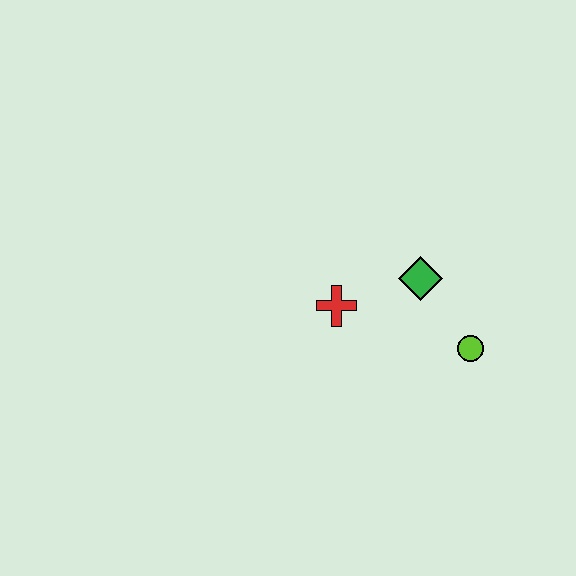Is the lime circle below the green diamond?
Yes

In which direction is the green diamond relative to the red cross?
The green diamond is to the right of the red cross.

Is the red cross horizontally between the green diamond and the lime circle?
No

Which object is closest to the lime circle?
The green diamond is closest to the lime circle.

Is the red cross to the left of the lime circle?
Yes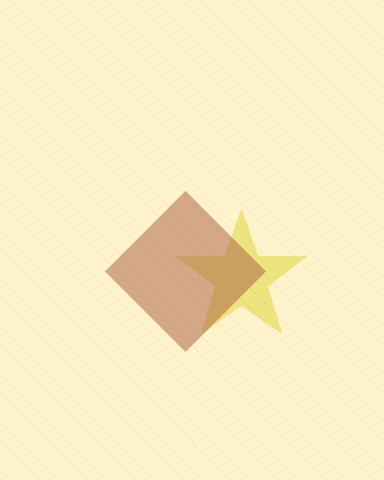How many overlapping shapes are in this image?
There are 2 overlapping shapes in the image.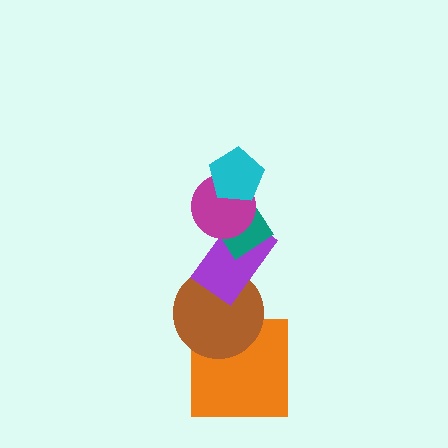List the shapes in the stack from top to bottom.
From top to bottom: the cyan pentagon, the magenta circle, the teal rectangle, the purple rectangle, the brown circle, the orange square.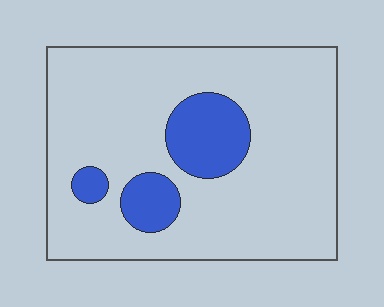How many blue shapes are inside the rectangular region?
3.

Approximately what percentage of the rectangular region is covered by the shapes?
Approximately 15%.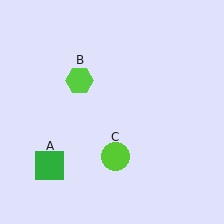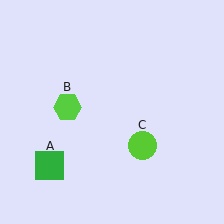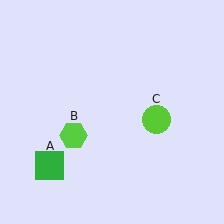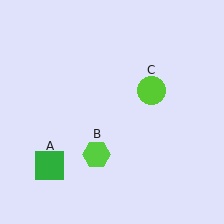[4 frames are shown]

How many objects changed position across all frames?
2 objects changed position: lime hexagon (object B), lime circle (object C).